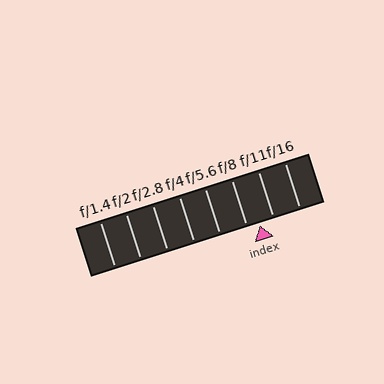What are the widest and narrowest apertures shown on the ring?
The widest aperture shown is f/1.4 and the narrowest is f/16.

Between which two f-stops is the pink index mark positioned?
The index mark is between f/8 and f/11.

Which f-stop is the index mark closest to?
The index mark is closest to f/8.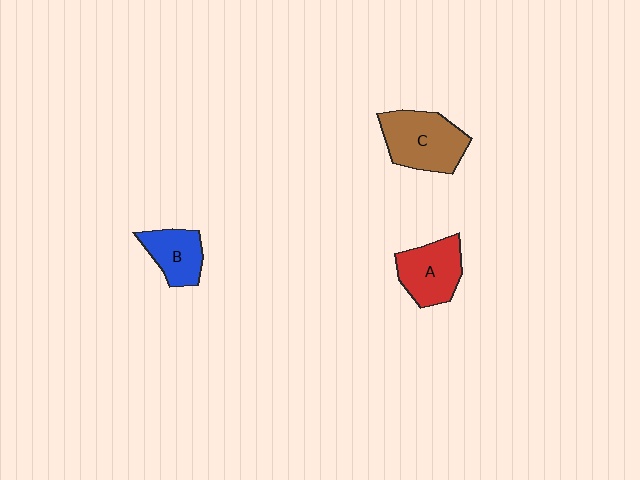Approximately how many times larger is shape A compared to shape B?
Approximately 1.3 times.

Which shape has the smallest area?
Shape B (blue).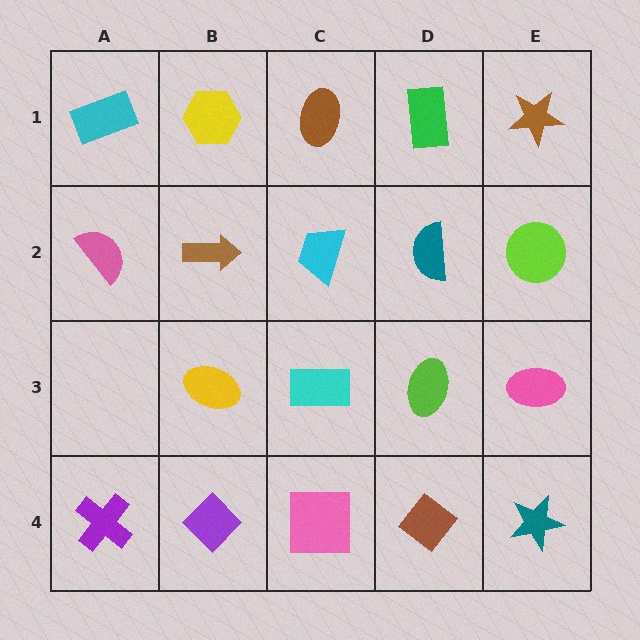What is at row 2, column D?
A teal semicircle.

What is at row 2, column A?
A pink semicircle.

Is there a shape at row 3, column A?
No, that cell is empty.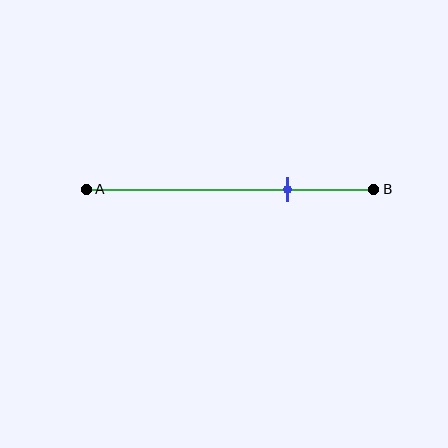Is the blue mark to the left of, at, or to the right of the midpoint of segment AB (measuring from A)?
The blue mark is to the right of the midpoint of segment AB.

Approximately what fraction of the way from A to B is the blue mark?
The blue mark is approximately 70% of the way from A to B.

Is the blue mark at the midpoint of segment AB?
No, the mark is at about 70% from A, not at the 50% midpoint.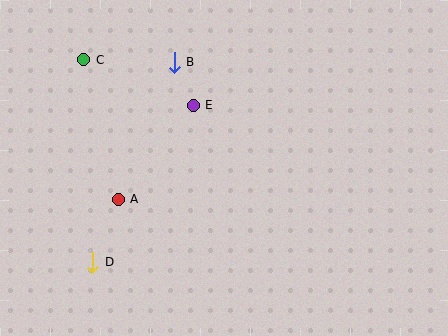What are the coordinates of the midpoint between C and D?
The midpoint between C and D is at (88, 161).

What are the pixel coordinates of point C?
Point C is at (84, 60).